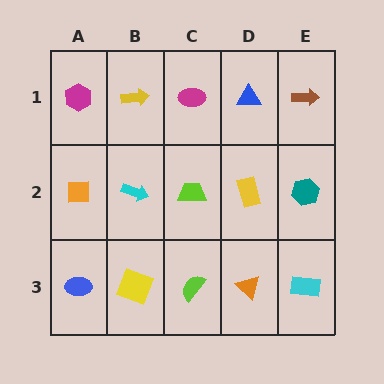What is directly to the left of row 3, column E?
An orange triangle.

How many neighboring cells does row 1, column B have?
3.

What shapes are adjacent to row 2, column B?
A yellow arrow (row 1, column B), a yellow square (row 3, column B), an orange square (row 2, column A), a lime trapezoid (row 2, column C).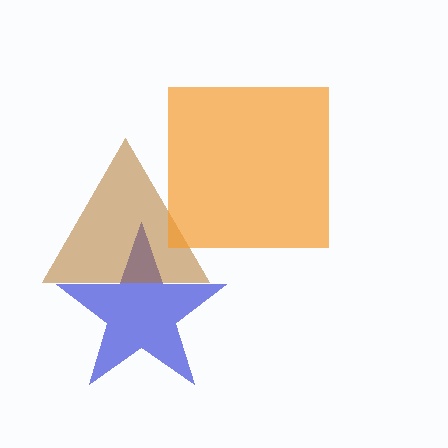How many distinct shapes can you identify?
There are 3 distinct shapes: a blue star, a brown triangle, an orange square.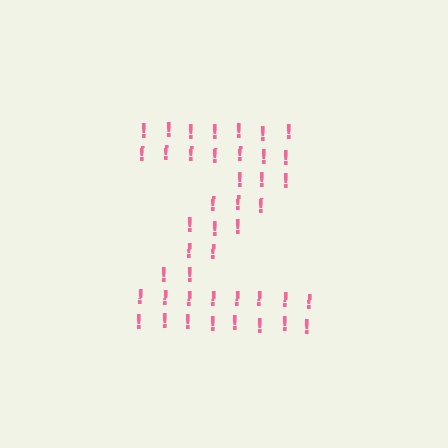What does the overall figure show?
The overall figure shows the letter Z.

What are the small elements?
The small elements are exclamation marks.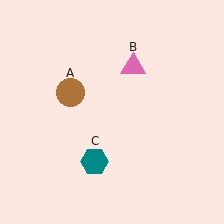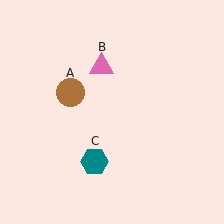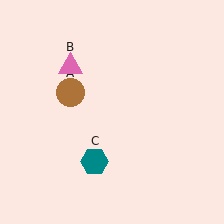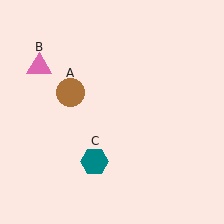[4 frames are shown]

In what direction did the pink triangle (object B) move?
The pink triangle (object B) moved left.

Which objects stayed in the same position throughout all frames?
Brown circle (object A) and teal hexagon (object C) remained stationary.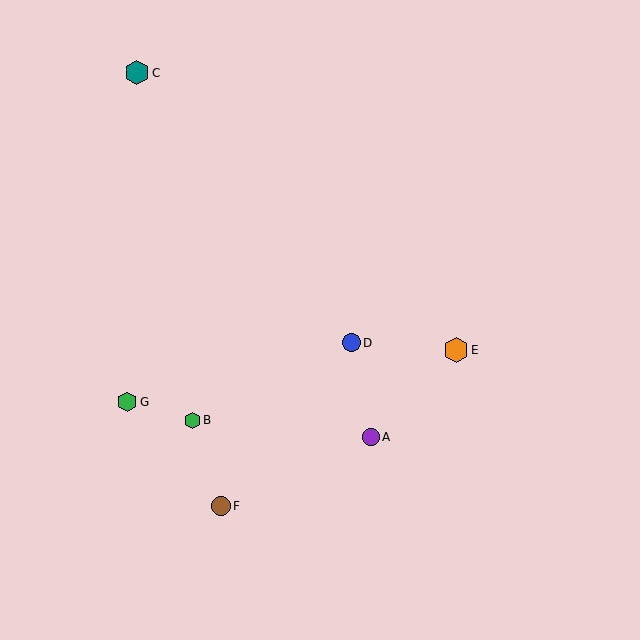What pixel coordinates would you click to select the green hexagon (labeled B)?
Click at (192, 420) to select the green hexagon B.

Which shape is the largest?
The orange hexagon (labeled E) is the largest.